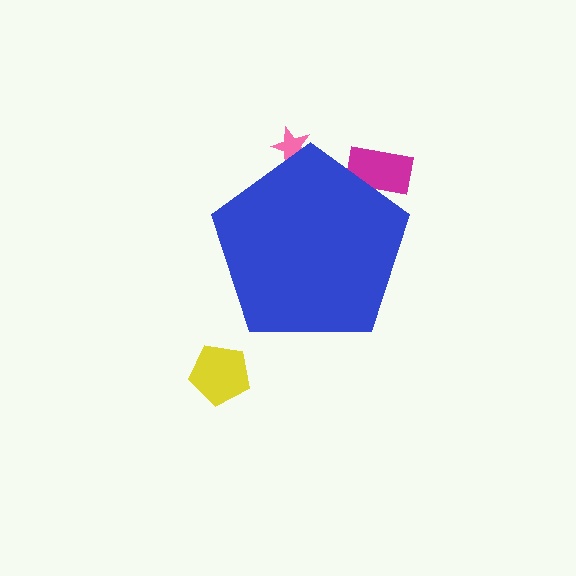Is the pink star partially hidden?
Yes, the pink star is partially hidden behind the blue pentagon.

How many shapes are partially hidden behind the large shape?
2 shapes are partially hidden.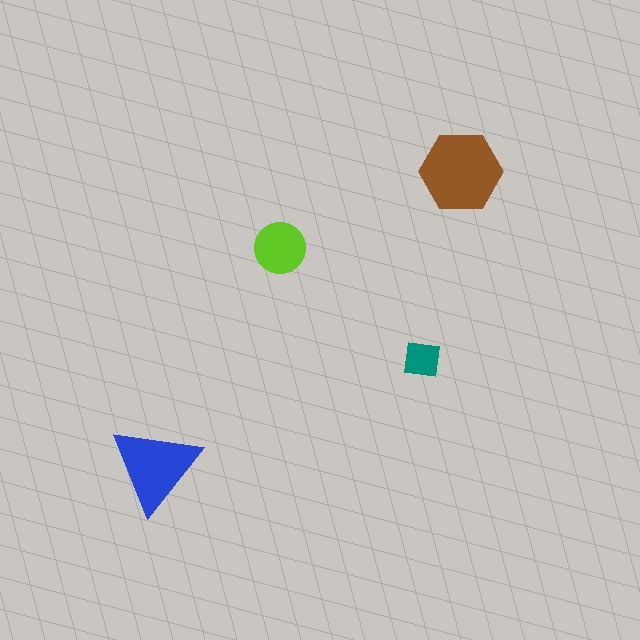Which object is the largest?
The brown hexagon.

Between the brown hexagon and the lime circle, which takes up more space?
The brown hexagon.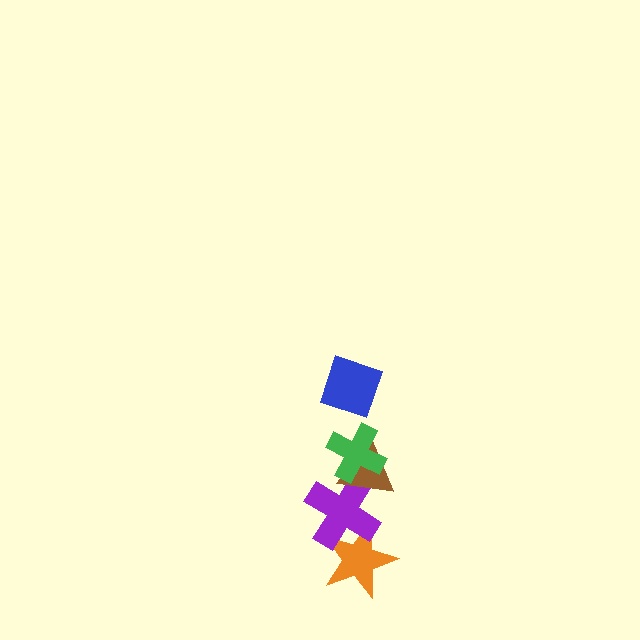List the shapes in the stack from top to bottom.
From top to bottom: the blue diamond, the green cross, the brown triangle, the purple cross, the orange star.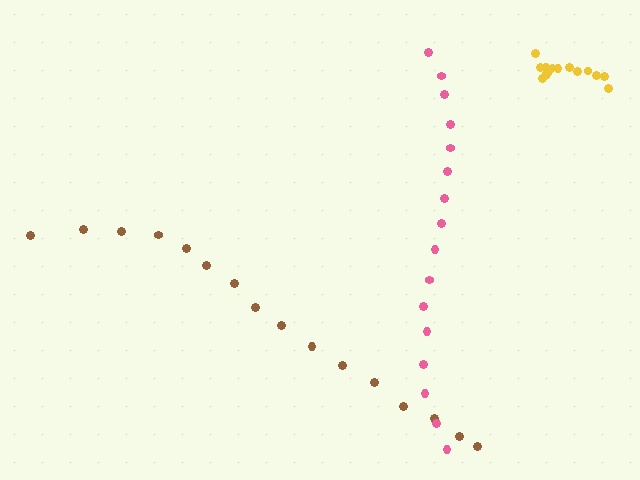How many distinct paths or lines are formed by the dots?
There are 3 distinct paths.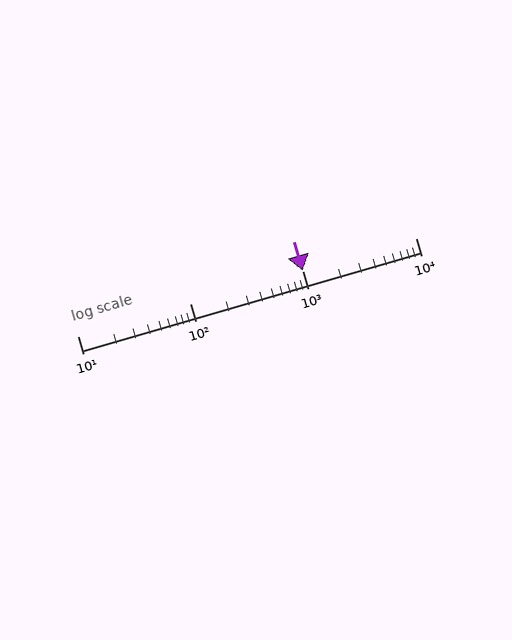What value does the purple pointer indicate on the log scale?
The pointer indicates approximately 1000.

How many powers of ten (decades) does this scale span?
The scale spans 3 decades, from 10 to 10000.